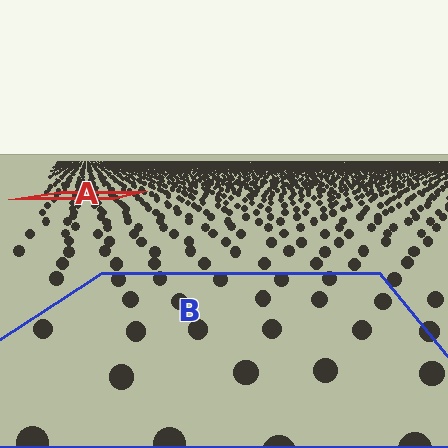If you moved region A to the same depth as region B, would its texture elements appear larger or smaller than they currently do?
They would appear larger. At a closer depth, the same texture elements are projected at a bigger on-screen size.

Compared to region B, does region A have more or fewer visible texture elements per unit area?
Region A has more texture elements per unit area — they are packed more densely because it is farther away.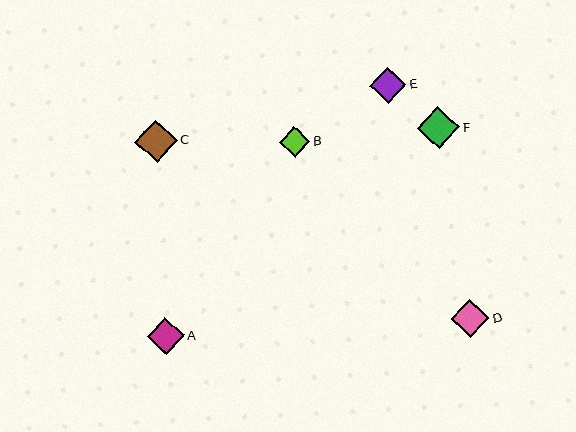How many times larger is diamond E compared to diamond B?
Diamond E is approximately 1.2 times the size of diamond B.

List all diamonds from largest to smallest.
From largest to smallest: C, F, D, A, E, B.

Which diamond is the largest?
Diamond C is the largest with a size of approximately 42 pixels.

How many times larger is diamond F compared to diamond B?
Diamond F is approximately 1.4 times the size of diamond B.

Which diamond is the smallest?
Diamond B is the smallest with a size of approximately 30 pixels.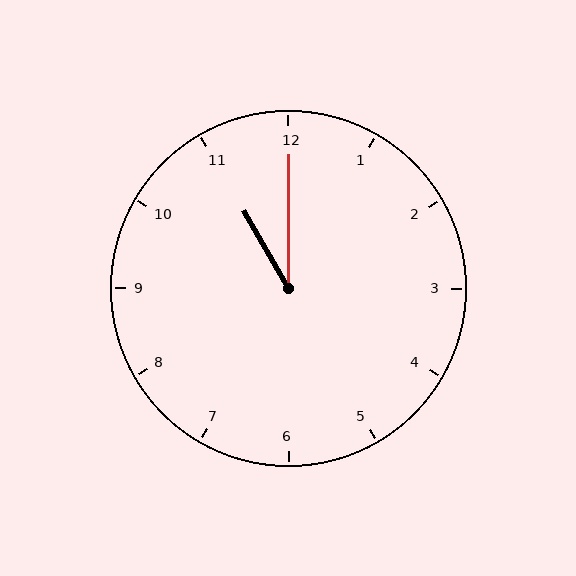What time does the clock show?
11:00.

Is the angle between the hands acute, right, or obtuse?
It is acute.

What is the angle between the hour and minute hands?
Approximately 30 degrees.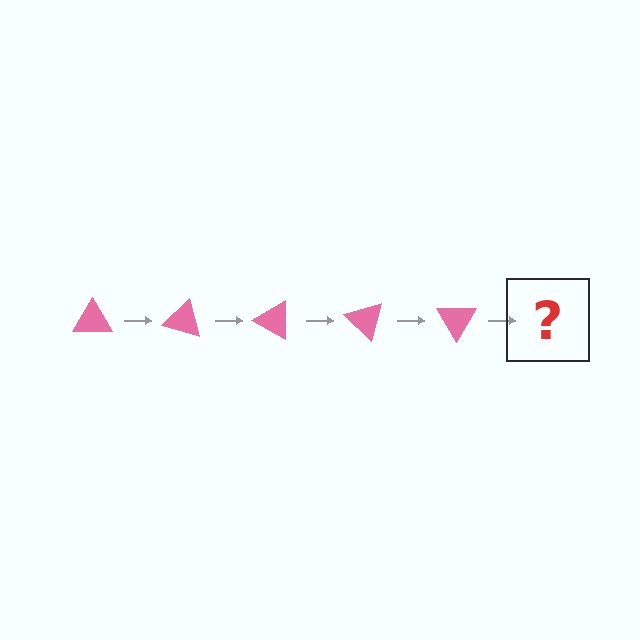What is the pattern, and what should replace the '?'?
The pattern is that the triangle rotates 15 degrees each step. The '?' should be a pink triangle rotated 75 degrees.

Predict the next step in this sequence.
The next step is a pink triangle rotated 75 degrees.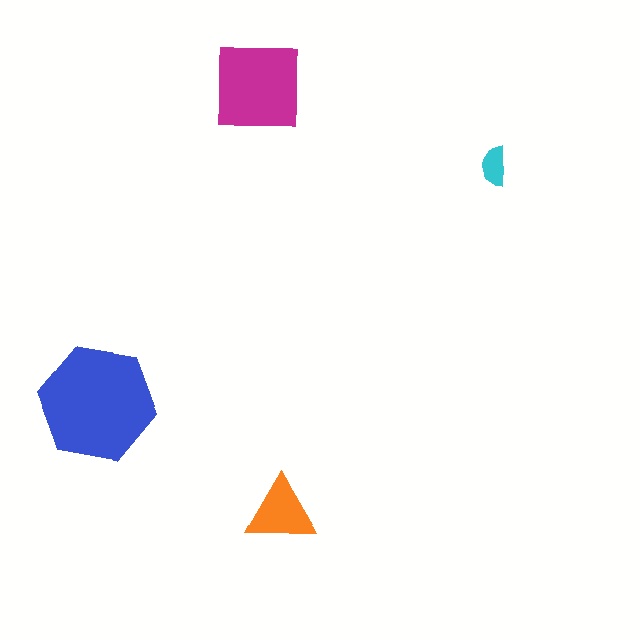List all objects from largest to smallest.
The blue hexagon, the magenta square, the orange triangle, the cyan semicircle.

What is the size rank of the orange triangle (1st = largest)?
3rd.